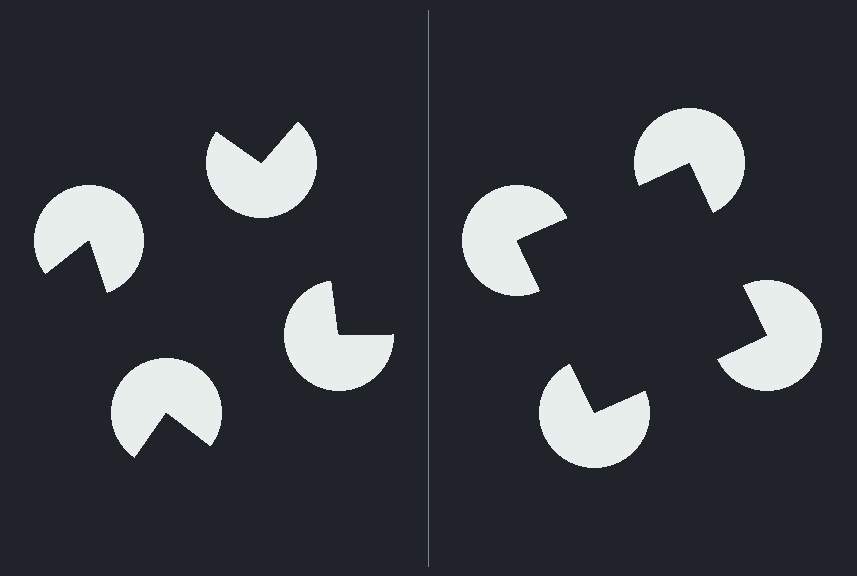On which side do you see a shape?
An illusory square appears on the right side. On the left side the wedge cuts are rotated, so no coherent shape forms.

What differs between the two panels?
The pac-man discs are positioned identically on both sides; only the wedge orientations differ. On the right they align to a square; on the left they are misaligned.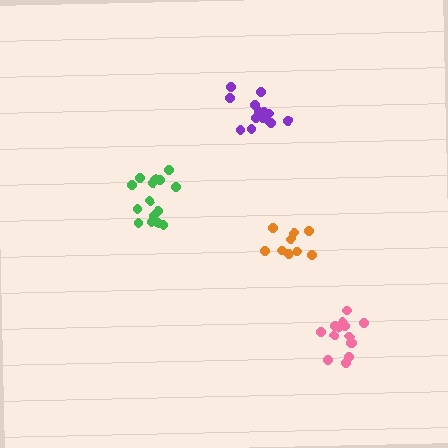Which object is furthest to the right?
The pink cluster is rightmost.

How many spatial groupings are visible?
There are 4 spatial groupings.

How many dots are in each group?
Group 1: 14 dots, Group 2: 9 dots, Group 3: 15 dots, Group 4: 15 dots (53 total).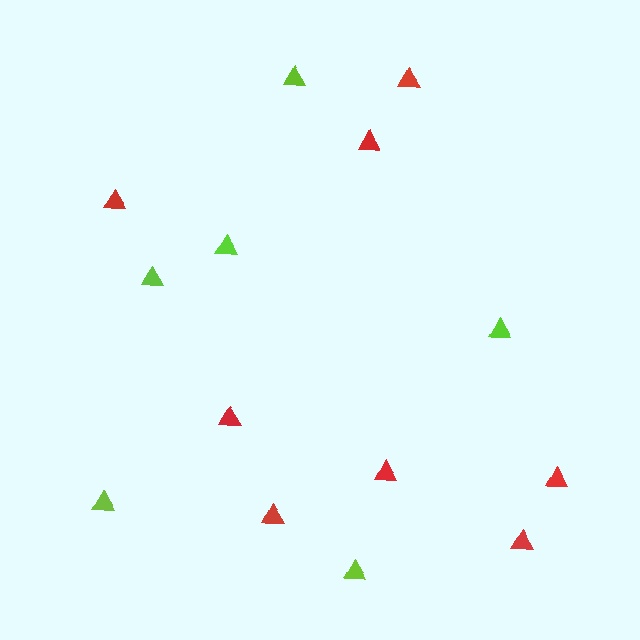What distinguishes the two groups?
There are 2 groups: one group of red triangles (8) and one group of lime triangles (6).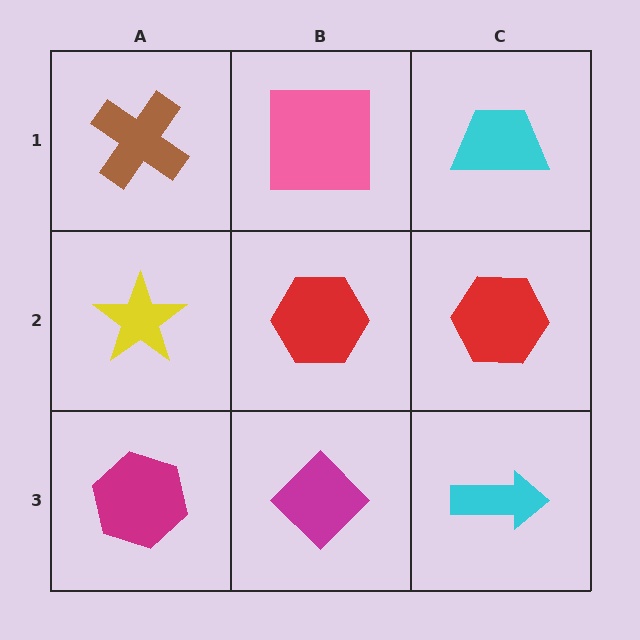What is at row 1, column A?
A brown cross.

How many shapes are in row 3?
3 shapes.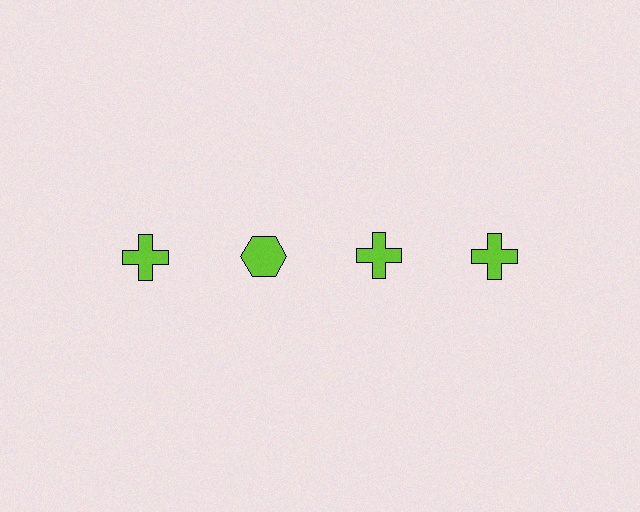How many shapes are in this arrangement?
There are 4 shapes arranged in a grid pattern.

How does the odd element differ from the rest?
It has a different shape: hexagon instead of cross.